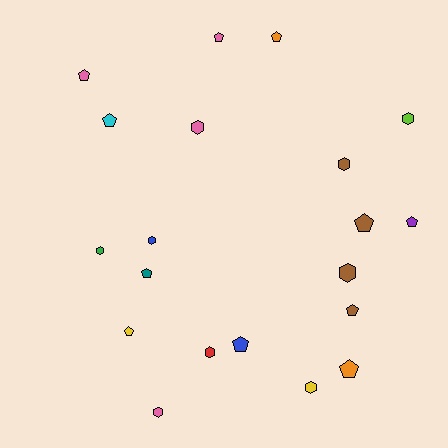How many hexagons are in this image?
There are 9 hexagons.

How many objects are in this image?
There are 20 objects.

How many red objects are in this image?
There is 1 red object.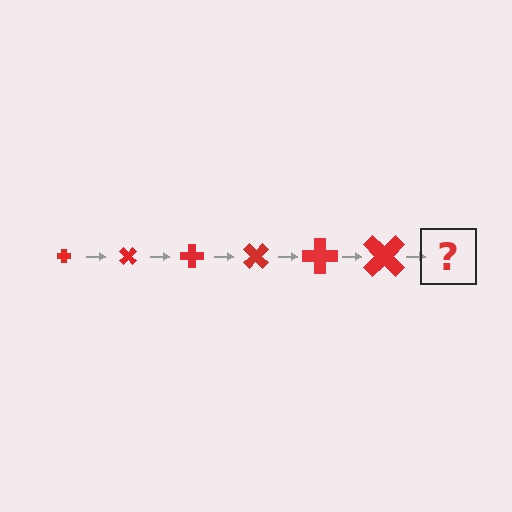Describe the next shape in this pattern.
It should be a cross, larger than the previous one and rotated 270 degrees from the start.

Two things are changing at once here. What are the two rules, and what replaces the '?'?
The two rules are that the cross grows larger each step and it rotates 45 degrees each step. The '?' should be a cross, larger than the previous one and rotated 270 degrees from the start.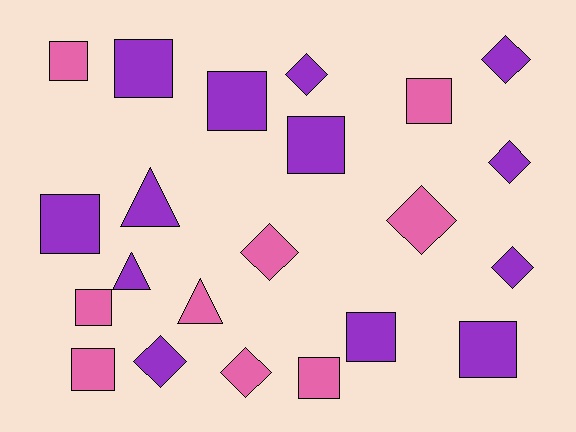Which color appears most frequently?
Purple, with 13 objects.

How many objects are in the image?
There are 22 objects.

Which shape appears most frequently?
Square, with 11 objects.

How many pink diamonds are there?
There are 3 pink diamonds.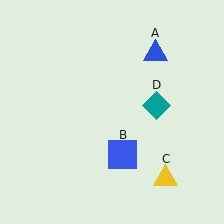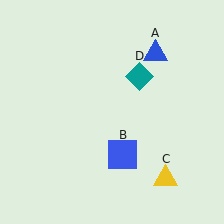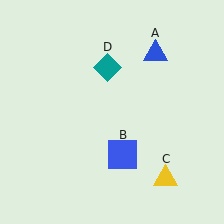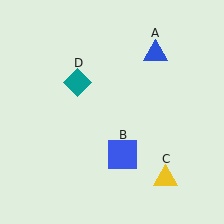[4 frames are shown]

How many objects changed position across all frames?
1 object changed position: teal diamond (object D).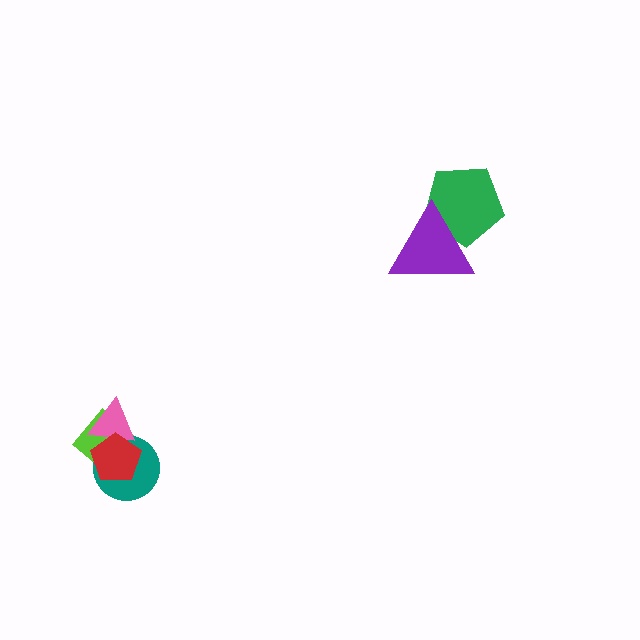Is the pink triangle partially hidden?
Yes, it is partially covered by another shape.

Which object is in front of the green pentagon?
The purple triangle is in front of the green pentagon.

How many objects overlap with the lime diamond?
3 objects overlap with the lime diamond.